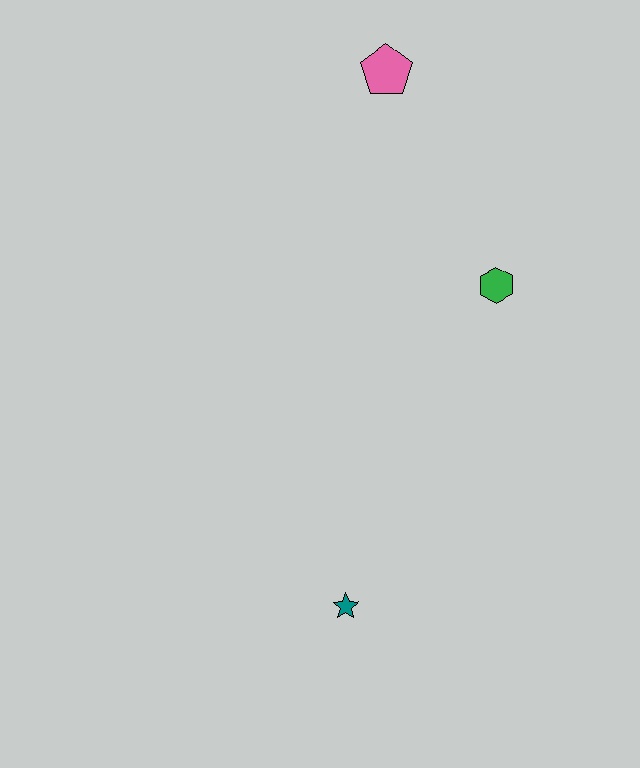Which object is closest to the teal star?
The green hexagon is closest to the teal star.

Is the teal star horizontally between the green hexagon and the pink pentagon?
No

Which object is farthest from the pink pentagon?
The teal star is farthest from the pink pentagon.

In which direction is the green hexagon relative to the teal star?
The green hexagon is above the teal star.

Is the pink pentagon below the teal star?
No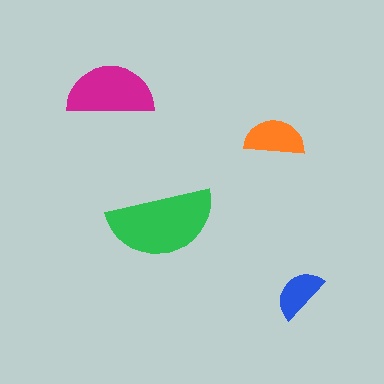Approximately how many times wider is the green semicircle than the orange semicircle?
About 2 times wider.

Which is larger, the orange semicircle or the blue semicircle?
The orange one.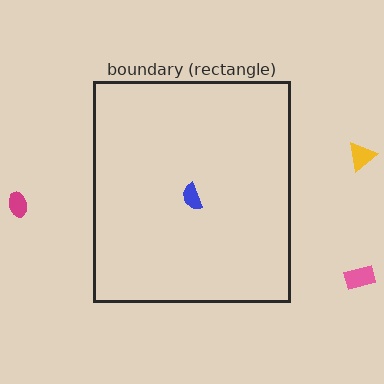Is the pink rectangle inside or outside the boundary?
Outside.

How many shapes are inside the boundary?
1 inside, 3 outside.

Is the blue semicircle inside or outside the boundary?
Inside.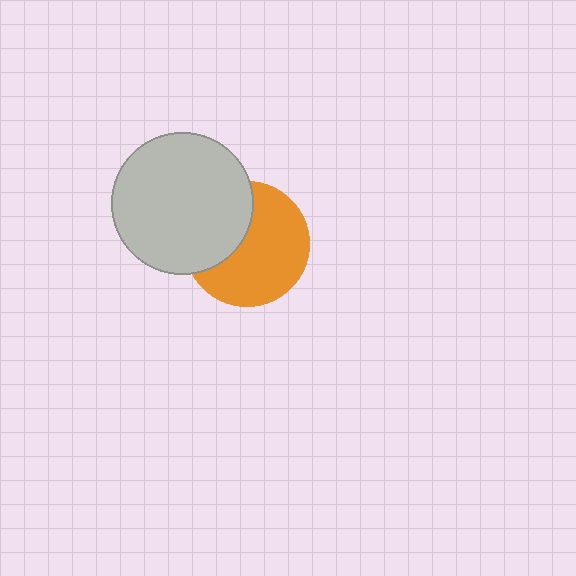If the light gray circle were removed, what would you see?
You would see the complete orange circle.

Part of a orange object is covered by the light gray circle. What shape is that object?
It is a circle.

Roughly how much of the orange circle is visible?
About half of it is visible (roughly 64%).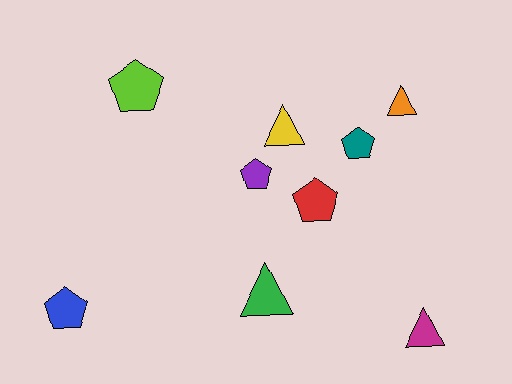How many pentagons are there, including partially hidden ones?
There are 5 pentagons.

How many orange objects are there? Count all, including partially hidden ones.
There is 1 orange object.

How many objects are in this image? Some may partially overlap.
There are 9 objects.